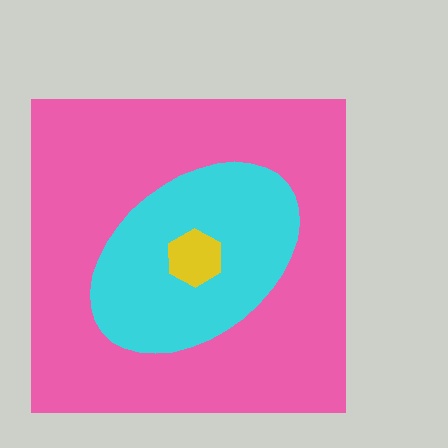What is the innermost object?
The yellow hexagon.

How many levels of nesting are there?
3.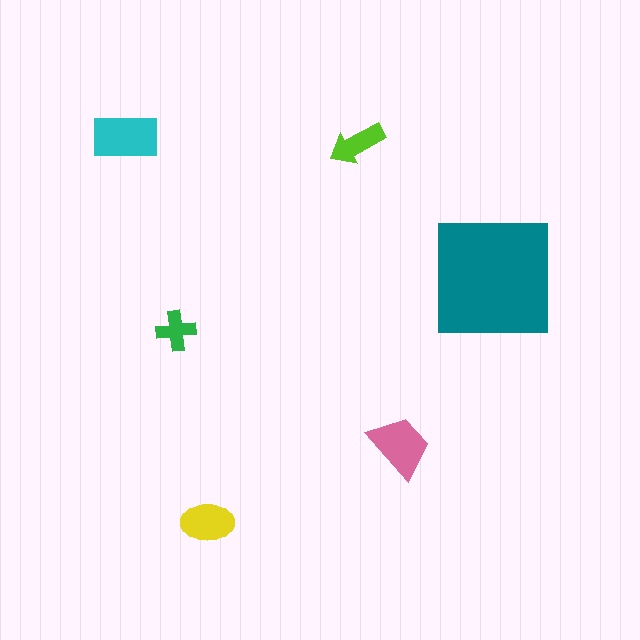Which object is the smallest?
The green cross.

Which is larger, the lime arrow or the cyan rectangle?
The cyan rectangle.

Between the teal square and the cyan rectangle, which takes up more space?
The teal square.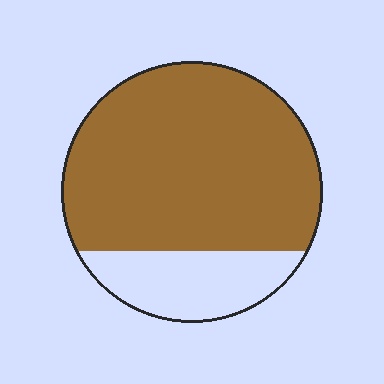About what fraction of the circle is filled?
About four fifths (4/5).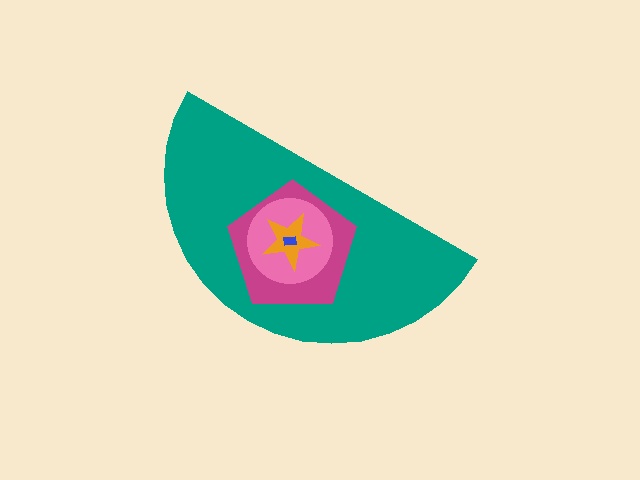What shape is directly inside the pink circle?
The orange star.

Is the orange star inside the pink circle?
Yes.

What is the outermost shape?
The teal semicircle.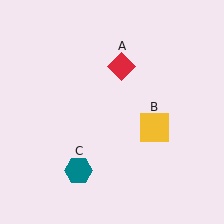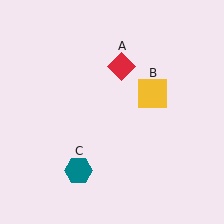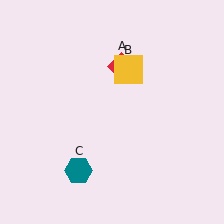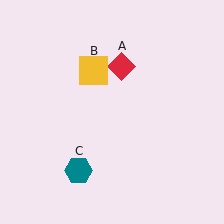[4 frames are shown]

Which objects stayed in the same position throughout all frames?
Red diamond (object A) and teal hexagon (object C) remained stationary.